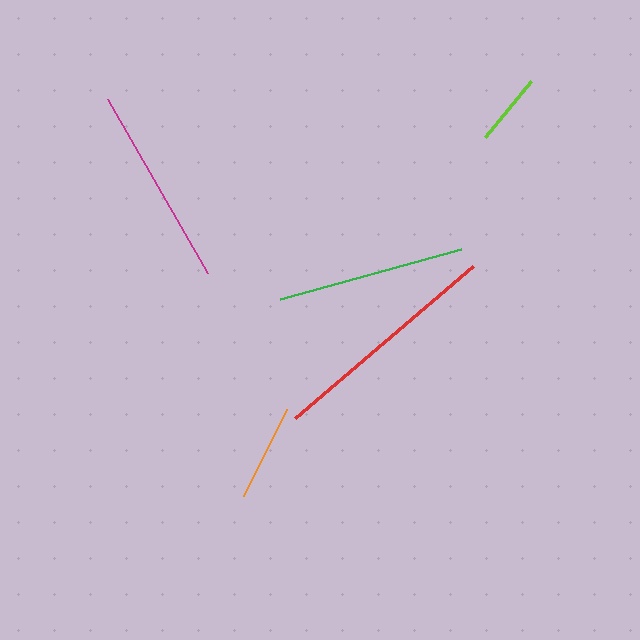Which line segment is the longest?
The red line is the longest at approximately 234 pixels.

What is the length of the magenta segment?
The magenta segment is approximately 201 pixels long.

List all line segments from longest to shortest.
From longest to shortest: red, magenta, green, orange, lime.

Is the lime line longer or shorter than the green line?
The green line is longer than the lime line.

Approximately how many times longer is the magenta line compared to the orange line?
The magenta line is approximately 2.1 times the length of the orange line.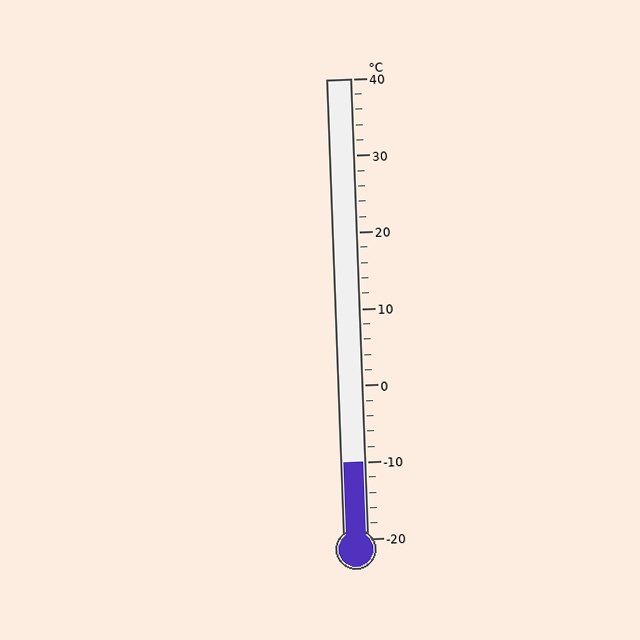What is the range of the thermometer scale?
The thermometer scale ranges from -20°C to 40°C.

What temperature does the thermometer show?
The thermometer shows approximately -10°C.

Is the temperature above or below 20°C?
The temperature is below 20°C.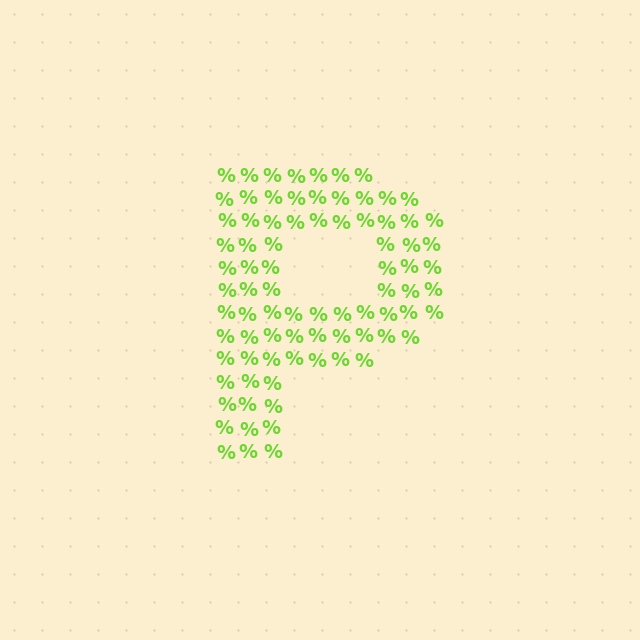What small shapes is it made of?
It is made of small percent signs.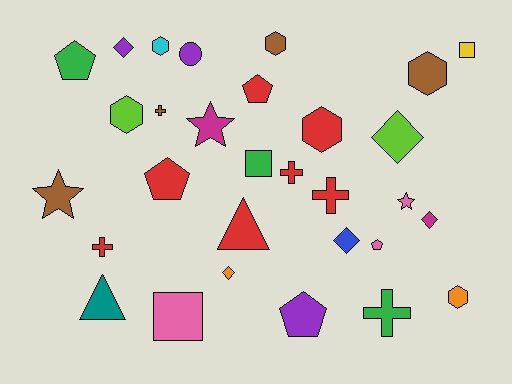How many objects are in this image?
There are 30 objects.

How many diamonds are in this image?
There are 5 diamonds.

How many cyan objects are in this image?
There is 1 cyan object.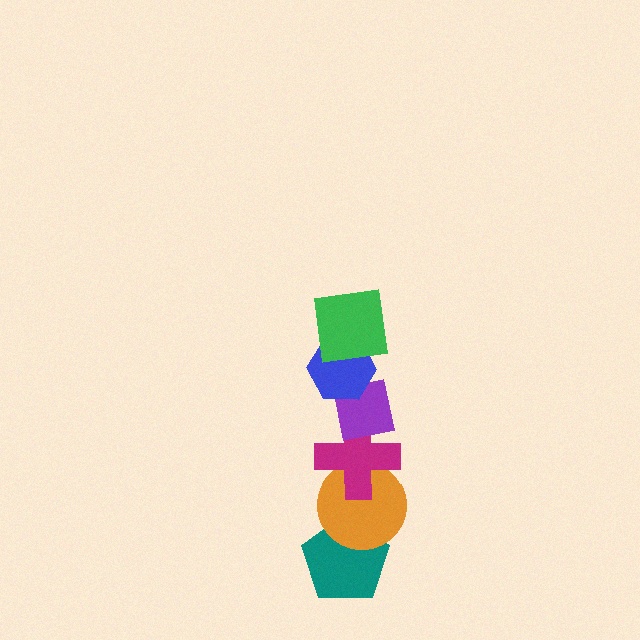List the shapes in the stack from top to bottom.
From top to bottom: the green square, the blue hexagon, the purple square, the magenta cross, the orange circle, the teal pentagon.